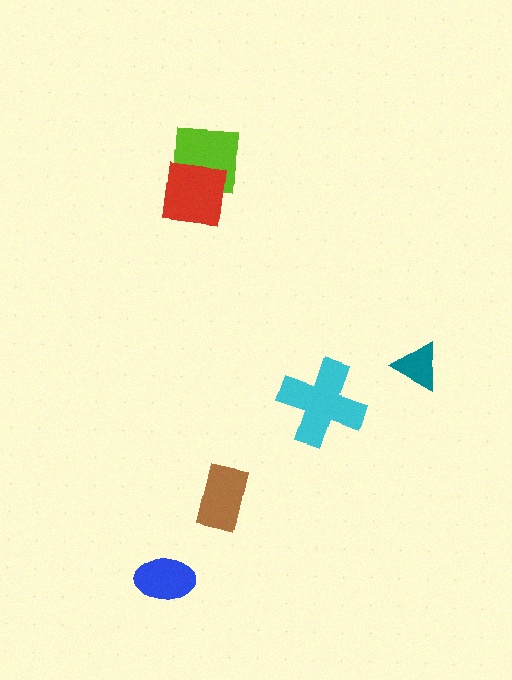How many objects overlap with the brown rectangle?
0 objects overlap with the brown rectangle.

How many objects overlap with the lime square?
1 object overlaps with the lime square.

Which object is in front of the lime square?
The red square is in front of the lime square.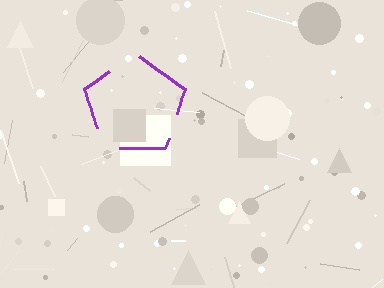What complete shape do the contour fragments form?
The contour fragments form a pentagon.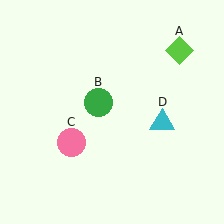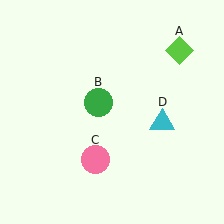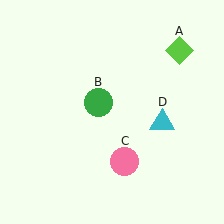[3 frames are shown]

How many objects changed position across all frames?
1 object changed position: pink circle (object C).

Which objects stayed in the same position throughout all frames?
Lime diamond (object A) and green circle (object B) and cyan triangle (object D) remained stationary.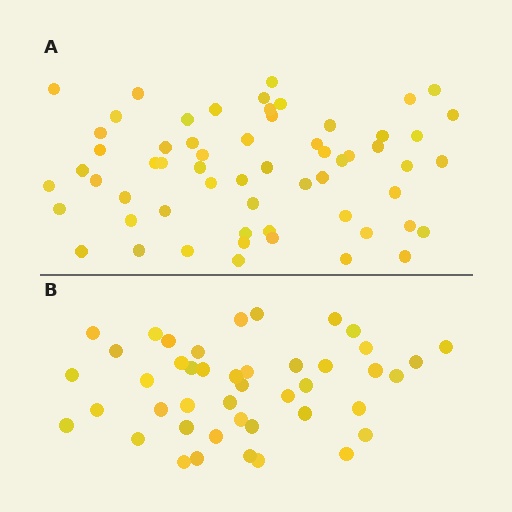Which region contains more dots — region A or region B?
Region A (the top region) has more dots.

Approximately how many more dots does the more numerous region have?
Region A has approximately 15 more dots than region B.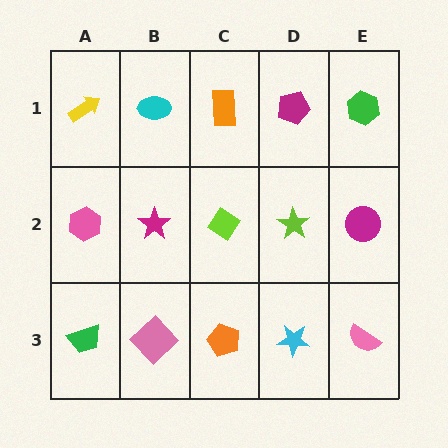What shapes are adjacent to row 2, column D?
A magenta pentagon (row 1, column D), a cyan star (row 3, column D), a lime diamond (row 2, column C), a magenta circle (row 2, column E).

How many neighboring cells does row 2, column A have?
3.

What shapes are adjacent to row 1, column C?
A lime diamond (row 2, column C), a cyan ellipse (row 1, column B), a magenta pentagon (row 1, column D).